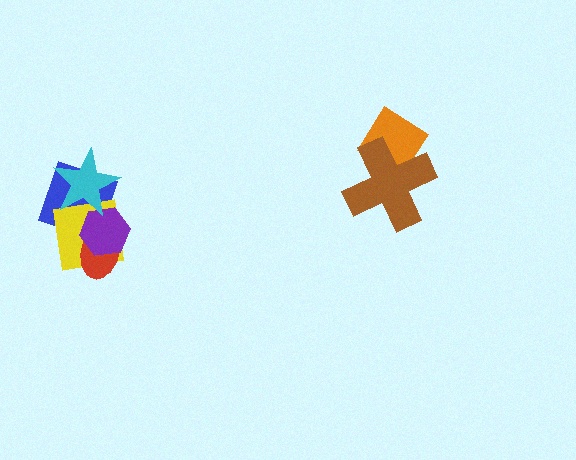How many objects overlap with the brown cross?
1 object overlaps with the brown cross.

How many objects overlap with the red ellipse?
2 objects overlap with the red ellipse.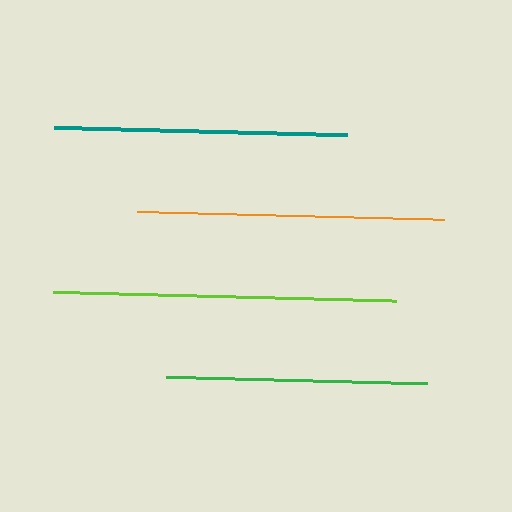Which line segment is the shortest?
The green line is the shortest at approximately 261 pixels.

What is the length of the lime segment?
The lime segment is approximately 344 pixels long.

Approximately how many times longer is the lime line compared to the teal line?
The lime line is approximately 1.2 times the length of the teal line.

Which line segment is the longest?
The lime line is the longest at approximately 344 pixels.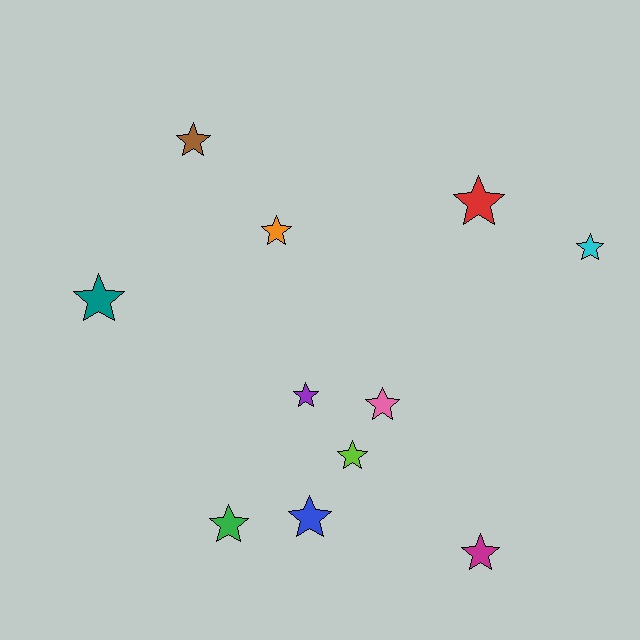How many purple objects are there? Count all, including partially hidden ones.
There is 1 purple object.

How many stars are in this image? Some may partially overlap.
There are 11 stars.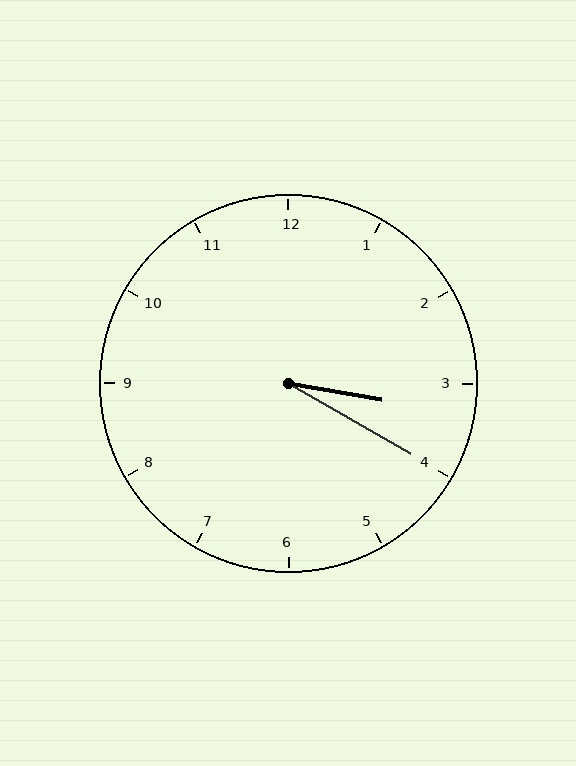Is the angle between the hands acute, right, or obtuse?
It is acute.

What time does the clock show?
3:20.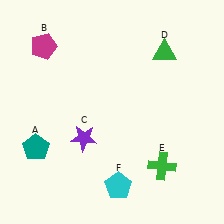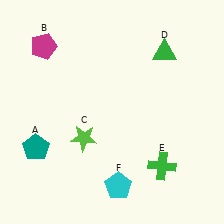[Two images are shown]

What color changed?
The star (C) changed from purple in Image 1 to lime in Image 2.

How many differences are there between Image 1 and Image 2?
There is 1 difference between the two images.